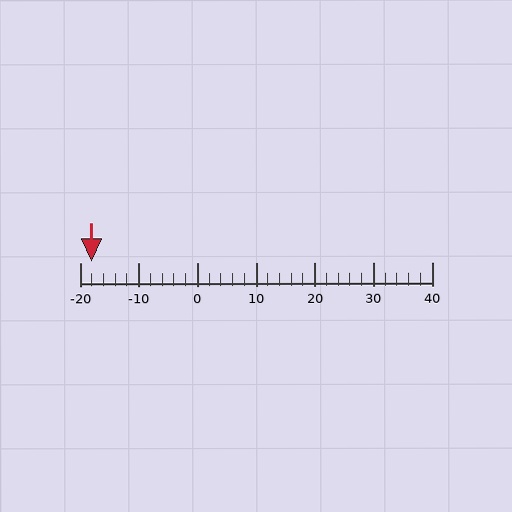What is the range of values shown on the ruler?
The ruler shows values from -20 to 40.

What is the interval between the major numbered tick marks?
The major tick marks are spaced 10 units apart.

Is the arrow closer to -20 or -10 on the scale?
The arrow is closer to -20.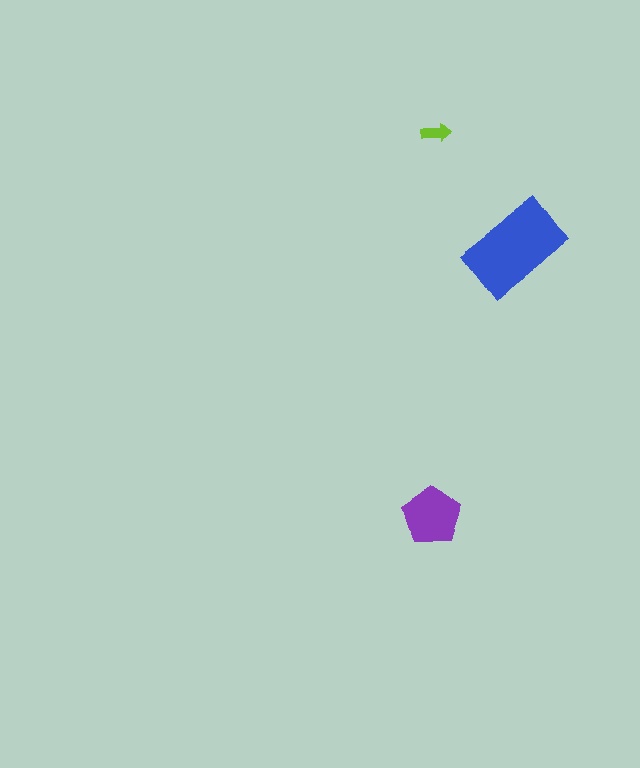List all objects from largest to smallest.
The blue rectangle, the purple pentagon, the lime arrow.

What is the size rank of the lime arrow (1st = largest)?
3rd.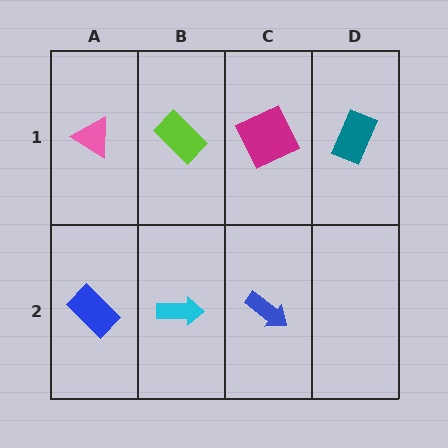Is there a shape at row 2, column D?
No, that cell is empty.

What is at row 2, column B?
A cyan arrow.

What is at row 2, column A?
A blue rectangle.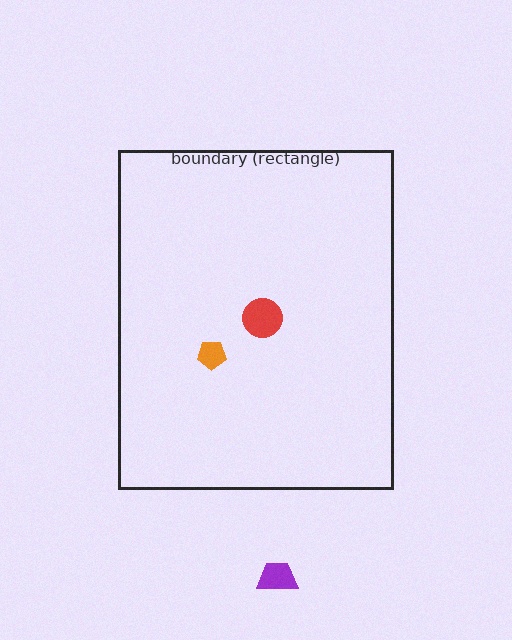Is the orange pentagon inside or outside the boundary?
Inside.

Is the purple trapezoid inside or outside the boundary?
Outside.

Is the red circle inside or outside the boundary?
Inside.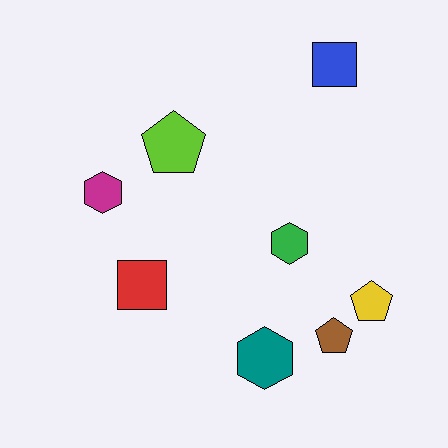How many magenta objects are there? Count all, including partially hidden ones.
There is 1 magenta object.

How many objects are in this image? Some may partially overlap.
There are 8 objects.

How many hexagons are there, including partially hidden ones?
There are 3 hexagons.